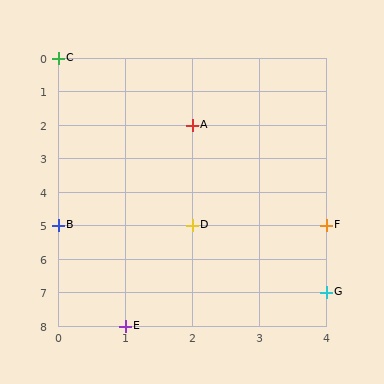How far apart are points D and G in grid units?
Points D and G are 2 columns and 2 rows apart (about 2.8 grid units diagonally).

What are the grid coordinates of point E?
Point E is at grid coordinates (1, 8).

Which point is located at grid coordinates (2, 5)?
Point D is at (2, 5).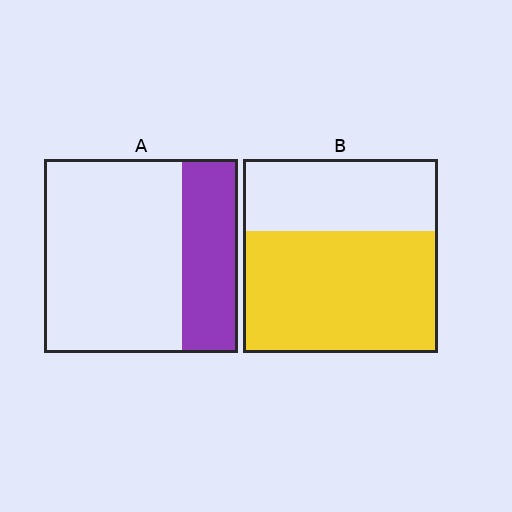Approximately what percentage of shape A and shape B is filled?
A is approximately 30% and B is approximately 65%.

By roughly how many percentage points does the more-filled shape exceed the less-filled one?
By roughly 35 percentage points (B over A).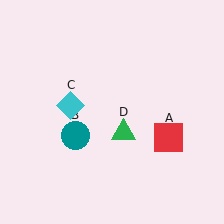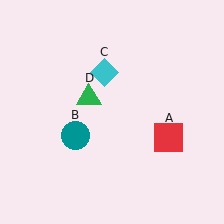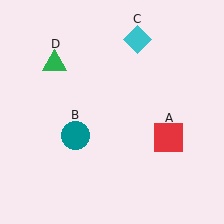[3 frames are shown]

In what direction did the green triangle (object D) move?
The green triangle (object D) moved up and to the left.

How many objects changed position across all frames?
2 objects changed position: cyan diamond (object C), green triangle (object D).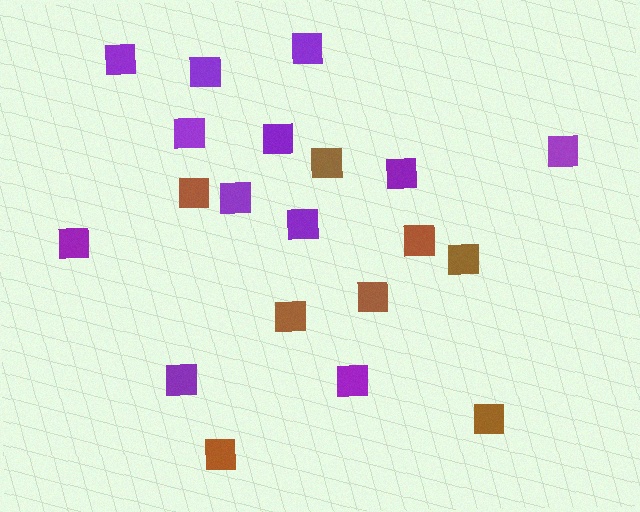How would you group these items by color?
There are 2 groups: one group of purple squares (12) and one group of brown squares (8).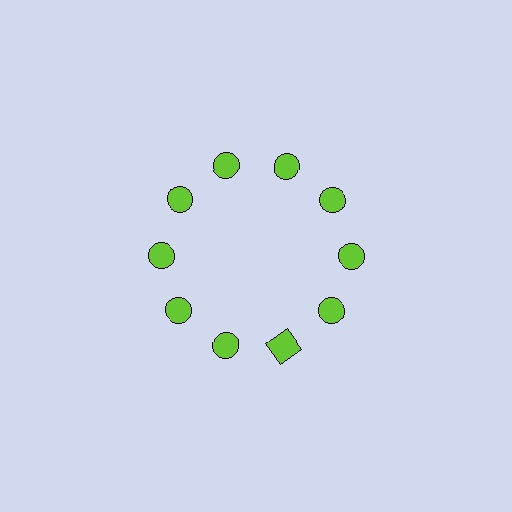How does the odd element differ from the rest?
It has a different shape: square instead of circle.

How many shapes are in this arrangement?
There are 10 shapes arranged in a ring pattern.